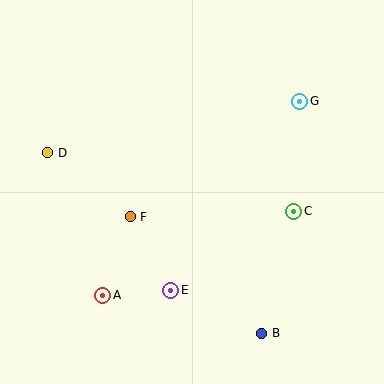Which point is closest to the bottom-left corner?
Point A is closest to the bottom-left corner.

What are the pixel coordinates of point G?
Point G is at (300, 101).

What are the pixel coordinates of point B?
Point B is at (262, 333).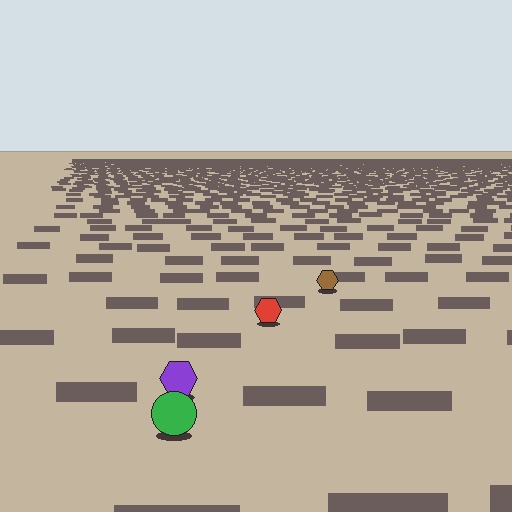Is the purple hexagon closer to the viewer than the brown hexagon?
Yes. The purple hexagon is closer — you can tell from the texture gradient: the ground texture is coarser near it.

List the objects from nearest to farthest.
From nearest to farthest: the green circle, the purple hexagon, the red hexagon, the brown hexagon.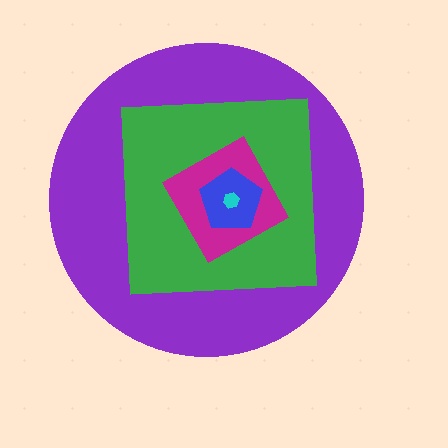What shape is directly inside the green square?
The magenta diamond.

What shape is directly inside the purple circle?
The green square.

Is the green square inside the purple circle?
Yes.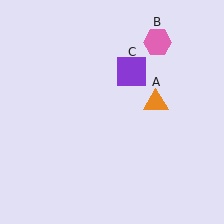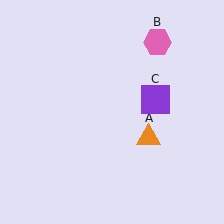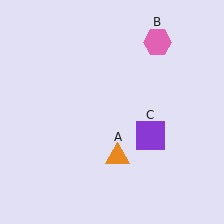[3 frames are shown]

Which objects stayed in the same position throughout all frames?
Pink hexagon (object B) remained stationary.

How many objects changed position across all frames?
2 objects changed position: orange triangle (object A), purple square (object C).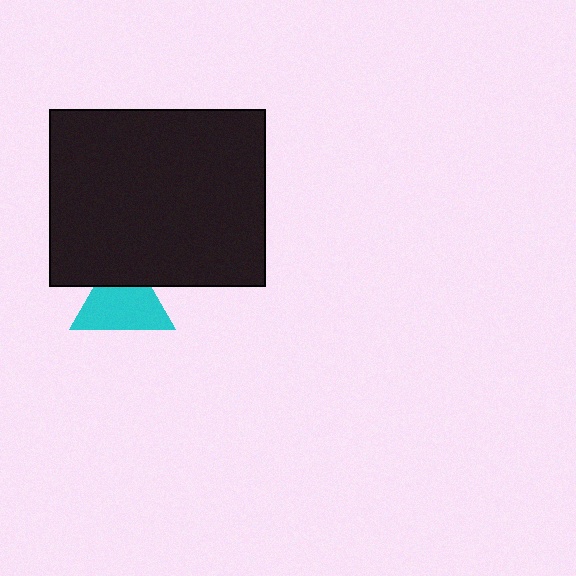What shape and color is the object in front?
The object in front is a black rectangle.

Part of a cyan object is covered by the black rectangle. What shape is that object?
It is a triangle.